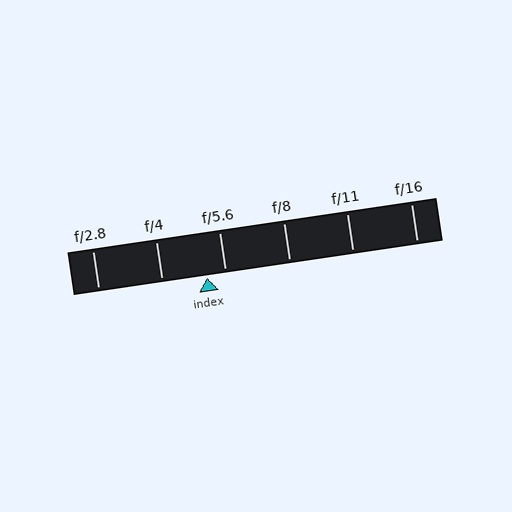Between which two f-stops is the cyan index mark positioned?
The index mark is between f/4 and f/5.6.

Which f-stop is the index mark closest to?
The index mark is closest to f/5.6.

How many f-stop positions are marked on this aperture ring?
There are 6 f-stop positions marked.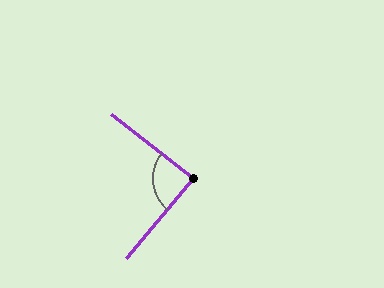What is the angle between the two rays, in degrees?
Approximately 88 degrees.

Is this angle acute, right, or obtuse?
It is approximately a right angle.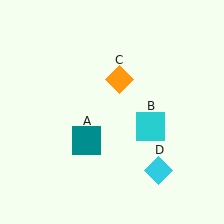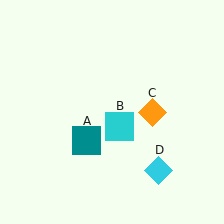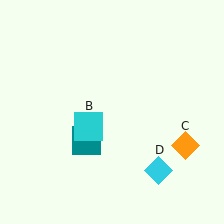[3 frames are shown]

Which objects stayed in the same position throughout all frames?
Teal square (object A) and cyan diamond (object D) remained stationary.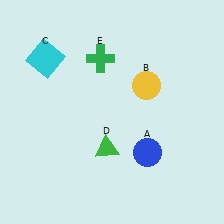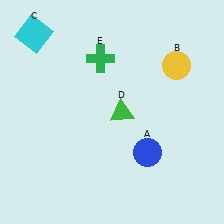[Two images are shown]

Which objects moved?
The objects that moved are: the yellow circle (B), the cyan square (C), the green triangle (D).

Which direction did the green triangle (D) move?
The green triangle (D) moved up.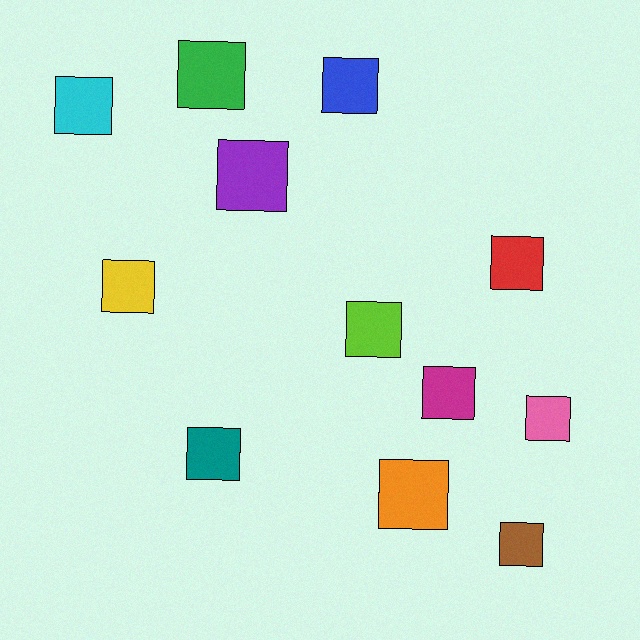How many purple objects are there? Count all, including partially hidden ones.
There is 1 purple object.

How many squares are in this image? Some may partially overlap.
There are 12 squares.